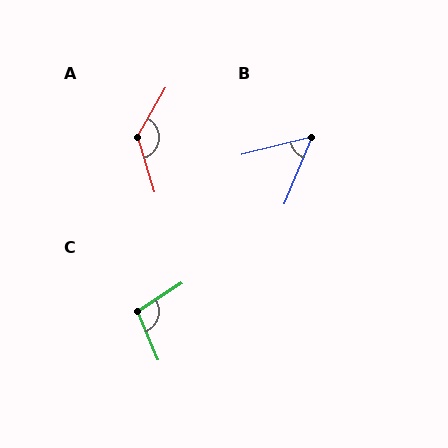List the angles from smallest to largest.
B (53°), C (100°), A (133°).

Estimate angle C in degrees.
Approximately 100 degrees.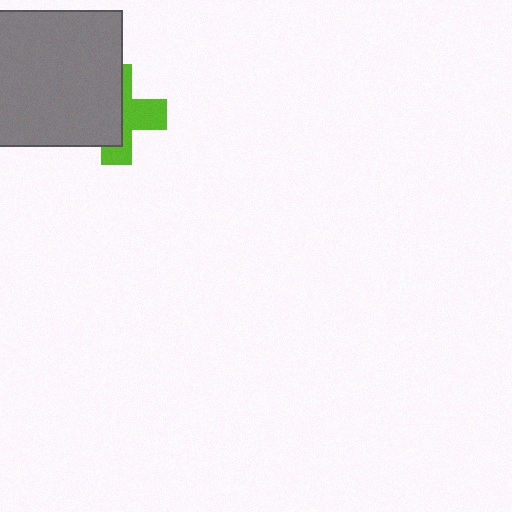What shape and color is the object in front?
The object in front is a gray square.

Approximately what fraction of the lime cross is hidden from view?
Roughly 56% of the lime cross is hidden behind the gray square.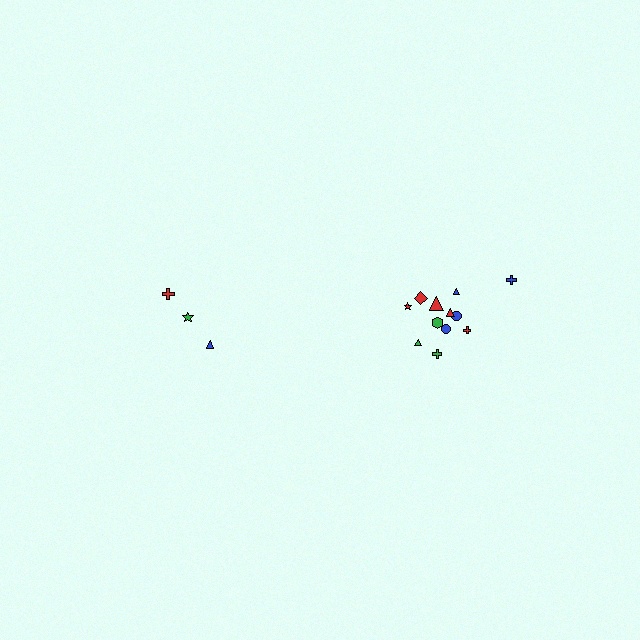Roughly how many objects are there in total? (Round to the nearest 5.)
Roughly 15 objects in total.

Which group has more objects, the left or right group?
The right group.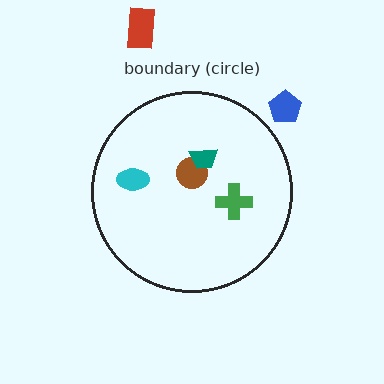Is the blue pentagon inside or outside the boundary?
Outside.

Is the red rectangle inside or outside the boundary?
Outside.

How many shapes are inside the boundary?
4 inside, 2 outside.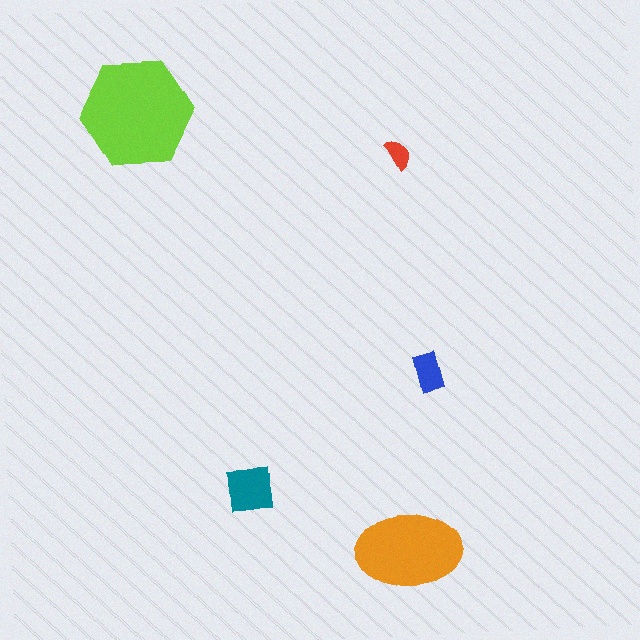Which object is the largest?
The lime hexagon.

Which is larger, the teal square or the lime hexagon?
The lime hexagon.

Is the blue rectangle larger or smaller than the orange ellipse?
Smaller.